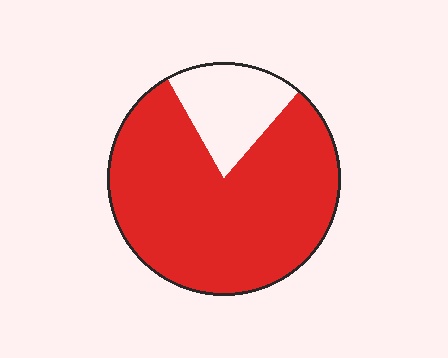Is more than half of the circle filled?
Yes.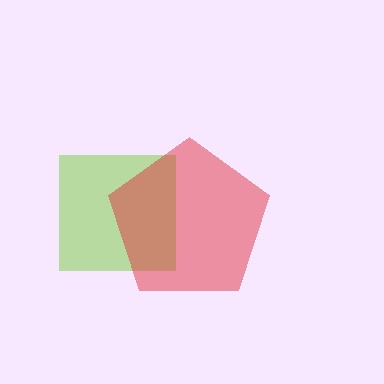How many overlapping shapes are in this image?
There are 2 overlapping shapes in the image.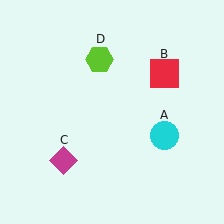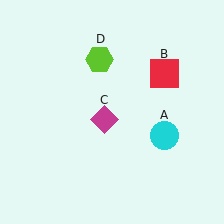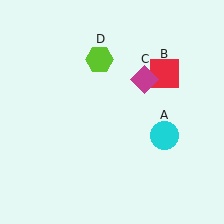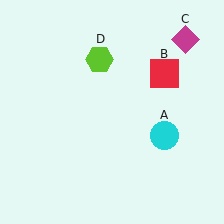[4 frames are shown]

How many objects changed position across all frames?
1 object changed position: magenta diamond (object C).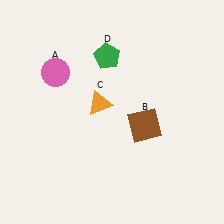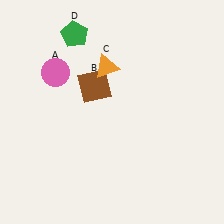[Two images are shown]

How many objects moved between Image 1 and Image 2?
3 objects moved between the two images.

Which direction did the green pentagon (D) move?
The green pentagon (D) moved left.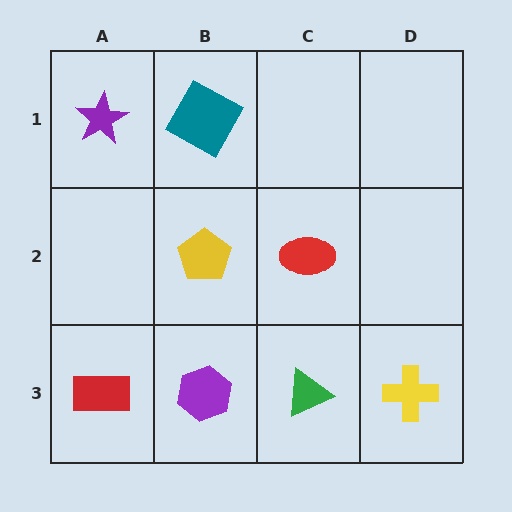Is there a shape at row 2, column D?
No, that cell is empty.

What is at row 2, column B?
A yellow pentagon.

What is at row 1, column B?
A teal square.